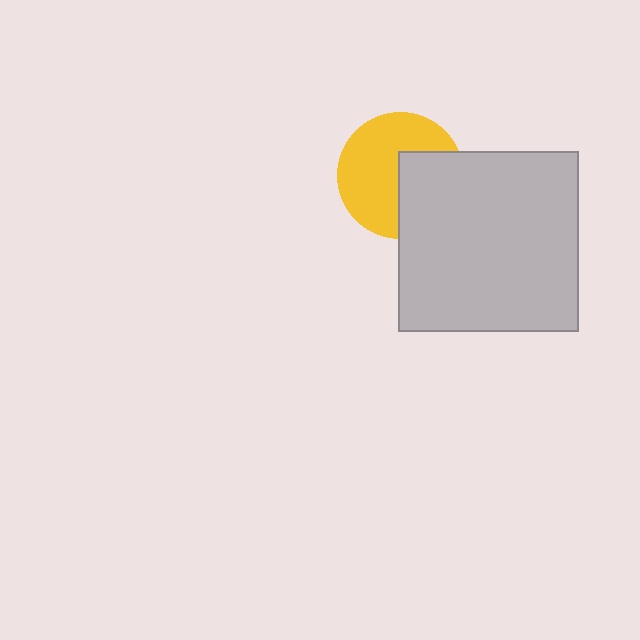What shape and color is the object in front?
The object in front is a light gray square.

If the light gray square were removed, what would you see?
You would see the complete yellow circle.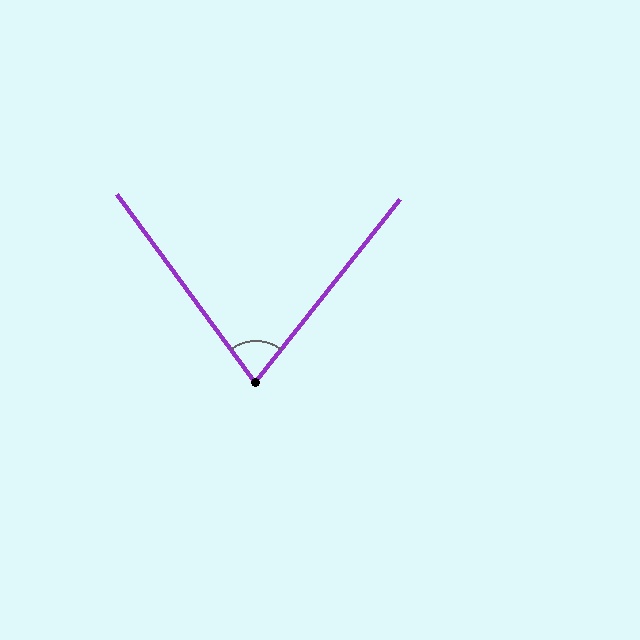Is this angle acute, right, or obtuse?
It is acute.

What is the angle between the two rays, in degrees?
Approximately 75 degrees.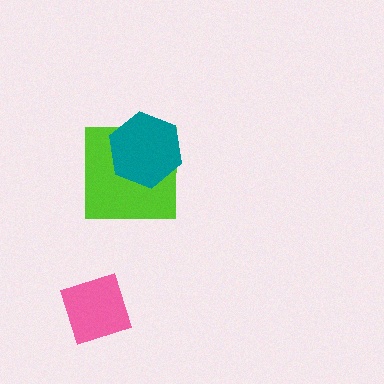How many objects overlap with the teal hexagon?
1 object overlaps with the teal hexagon.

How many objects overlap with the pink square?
0 objects overlap with the pink square.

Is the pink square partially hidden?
No, no other shape covers it.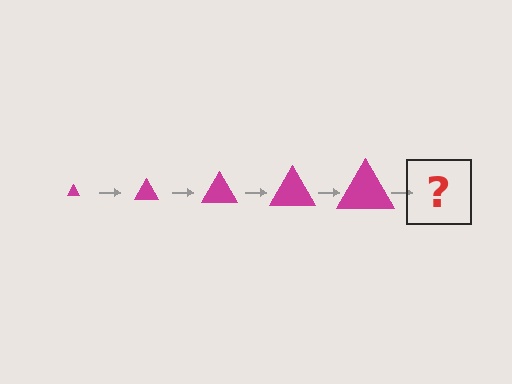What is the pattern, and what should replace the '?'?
The pattern is that the triangle gets progressively larger each step. The '?' should be a magenta triangle, larger than the previous one.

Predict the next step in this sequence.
The next step is a magenta triangle, larger than the previous one.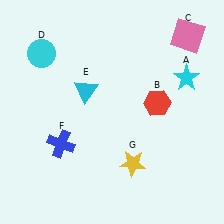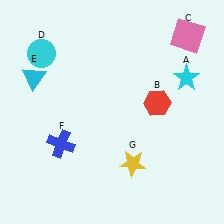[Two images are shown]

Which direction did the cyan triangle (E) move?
The cyan triangle (E) moved left.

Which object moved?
The cyan triangle (E) moved left.